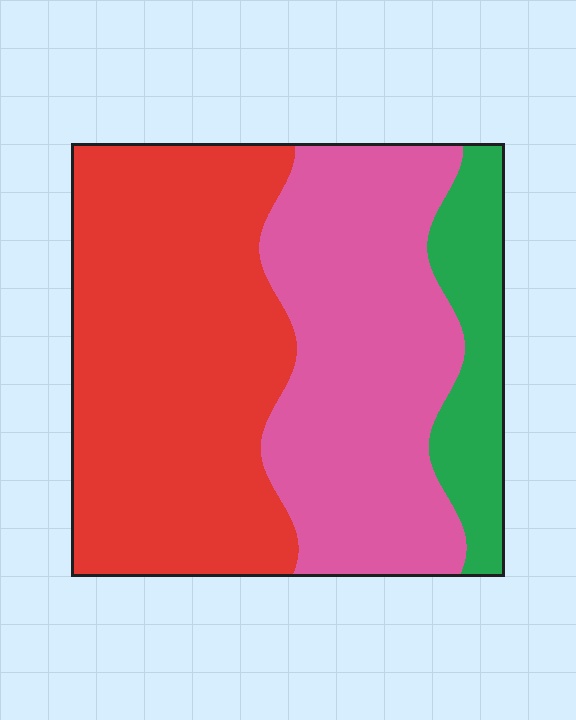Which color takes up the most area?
Red, at roughly 50%.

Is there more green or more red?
Red.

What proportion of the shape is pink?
Pink takes up between a third and a half of the shape.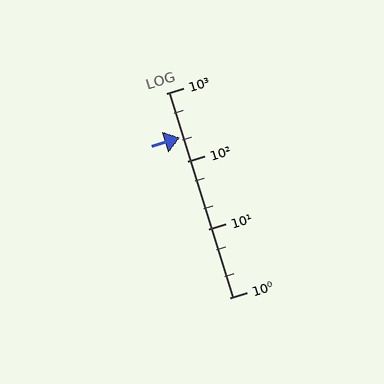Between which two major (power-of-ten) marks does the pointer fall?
The pointer is between 100 and 1000.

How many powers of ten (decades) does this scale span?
The scale spans 3 decades, from 1 to 1000.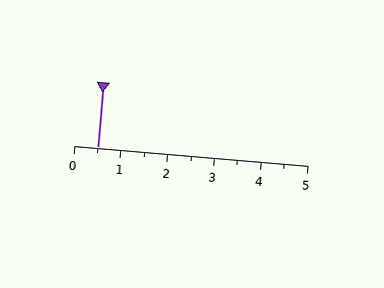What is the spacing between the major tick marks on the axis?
The major ticks are spaced 1 apart.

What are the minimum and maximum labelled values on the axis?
The axis runs from 0 to 5.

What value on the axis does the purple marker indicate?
The marker indicates approximately 0.5.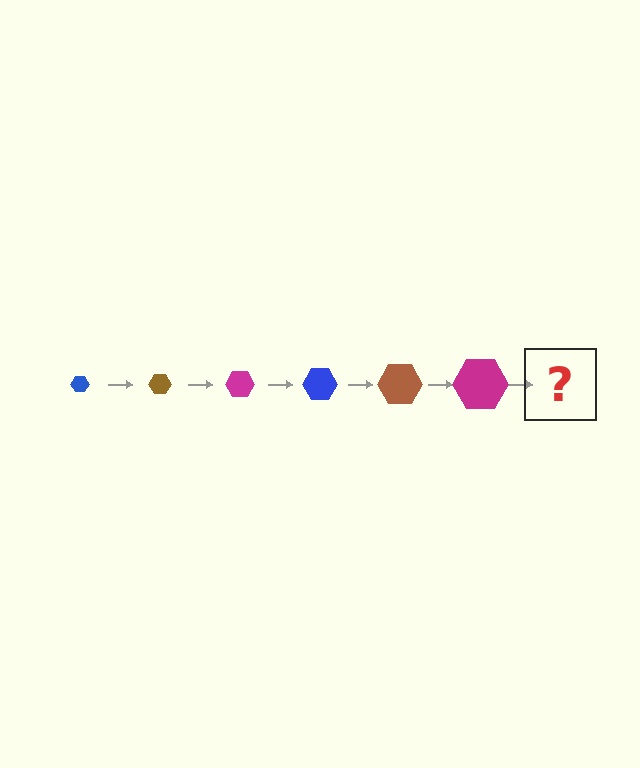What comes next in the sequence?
The next element should be a blue hexagon, larger than the previous one.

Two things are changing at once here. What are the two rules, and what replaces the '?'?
The two rules are that the hexagon grows larger each step and the color cycles through blue, brown, and magenta. The '?' should be a blue hexagon, larger than the previous one.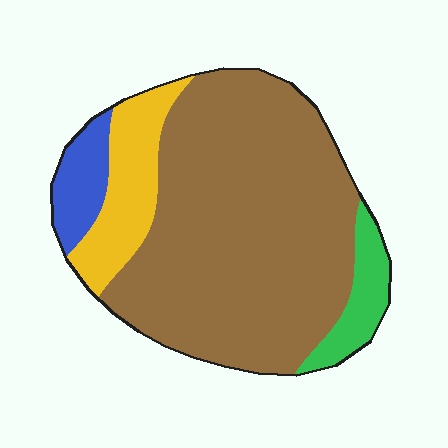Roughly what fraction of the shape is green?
Green covers 8% of the shape.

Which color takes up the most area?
Brown, at roughly 70%.